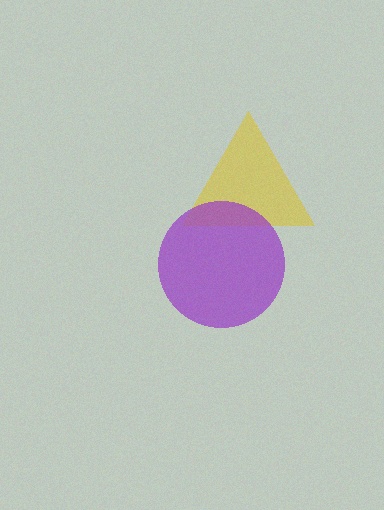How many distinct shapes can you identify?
There are 2 distinct shapes: a yellow triangle, a purple circle.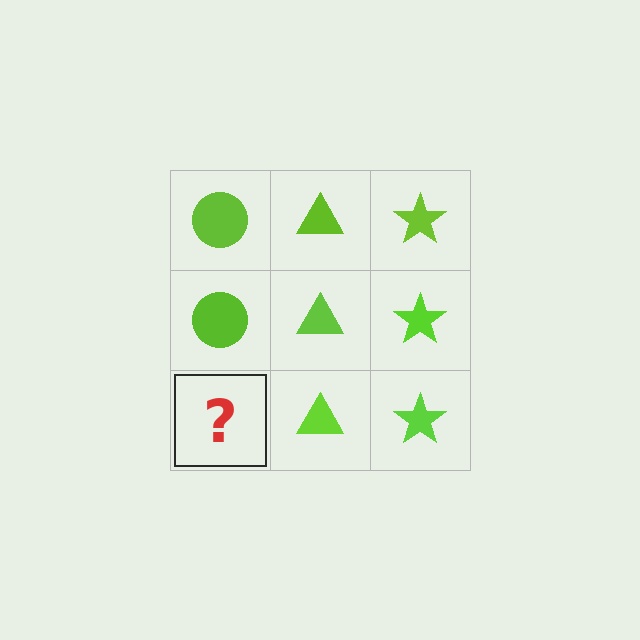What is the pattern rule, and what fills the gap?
The rule is that each column has a consistent shape. The gap should be filled with a lime circle.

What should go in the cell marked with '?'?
The missing cell should contain a lime circle.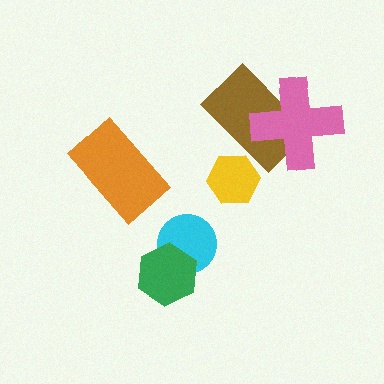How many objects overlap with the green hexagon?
1 object overlaps with the green hexagon.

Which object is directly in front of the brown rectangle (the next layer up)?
The pink cross is directly in front of the brown rectangle.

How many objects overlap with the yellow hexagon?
1 object overlaps with the yellow hexagon.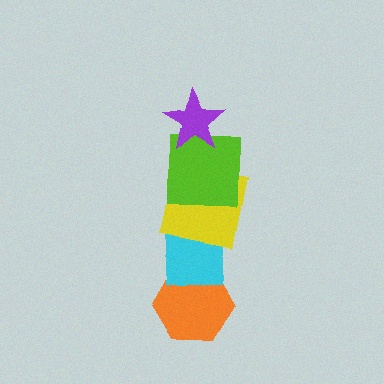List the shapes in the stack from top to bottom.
From top to bottom: the purple star, the lime square, the yellow square, the cyan square, the orange hexagon.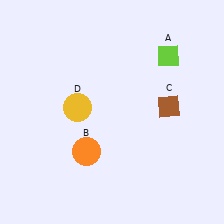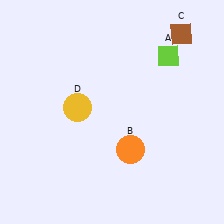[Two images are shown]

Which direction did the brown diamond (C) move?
The brown diamond (C) moved up.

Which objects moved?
The objects that moved are: the orange circle (B), the brown diamond (C).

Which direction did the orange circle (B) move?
The orange circle (B) moved right.